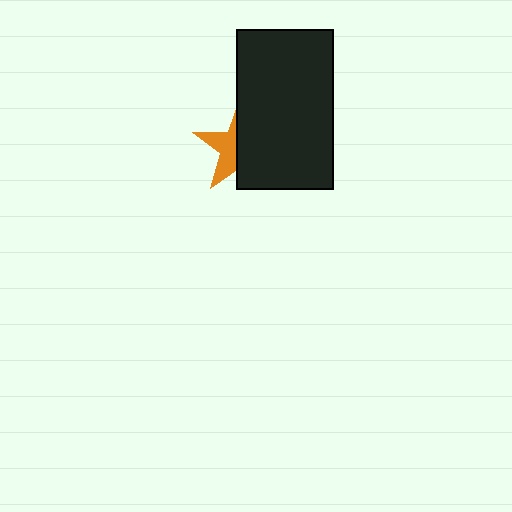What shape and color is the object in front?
The object in front is a black rectangle.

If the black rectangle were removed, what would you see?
You would see the complete orange star.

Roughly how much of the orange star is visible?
A small part of it is visible (roughly 40%).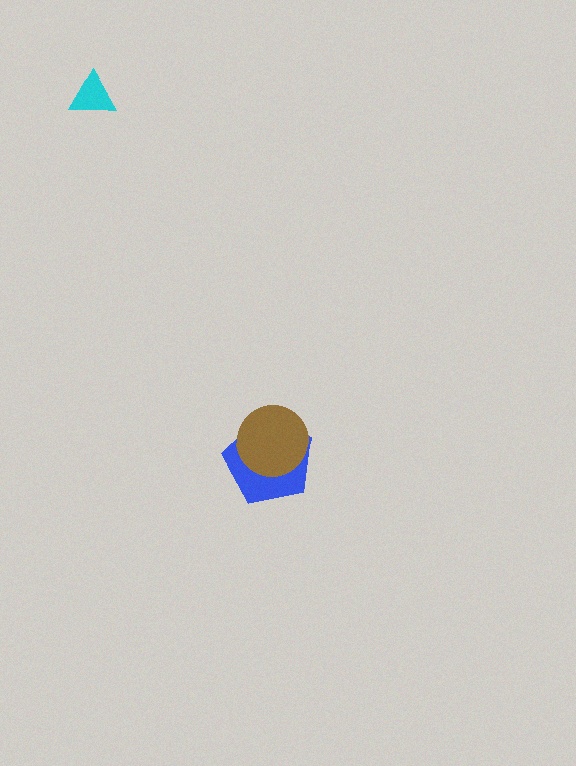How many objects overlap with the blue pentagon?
1 object overlaps with the blue pentagon.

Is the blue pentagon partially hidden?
Yes, it is partially covered by another shape.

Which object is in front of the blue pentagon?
The brown circle is in front of the blue pentagon.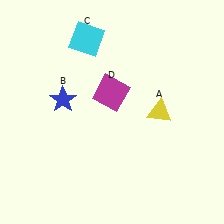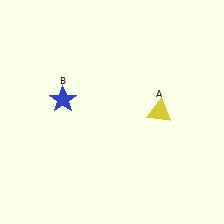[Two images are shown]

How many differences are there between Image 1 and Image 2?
There are 2 differences between the two images.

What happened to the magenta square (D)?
The magenta square (D) was removed in Image 2. It was in the top-left area of Image 1.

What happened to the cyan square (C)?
The cyan square (C) was removed in Image 2. It was in the top-left area of Image 1.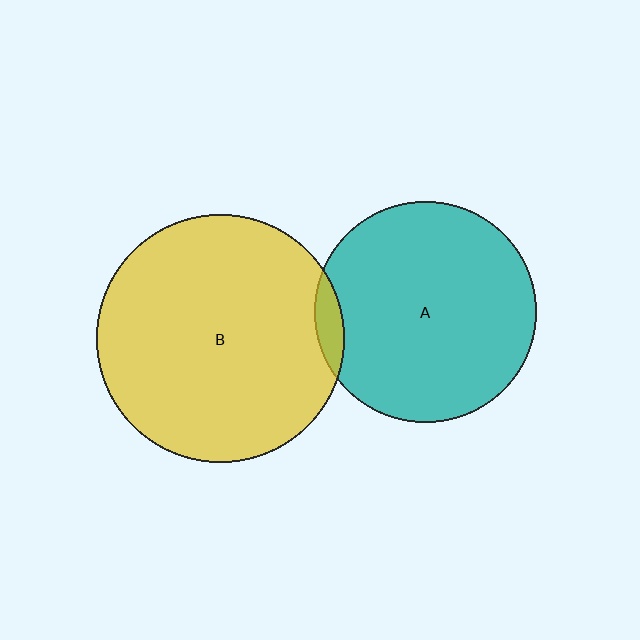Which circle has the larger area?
Circle B (yellow).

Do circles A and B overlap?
Yes.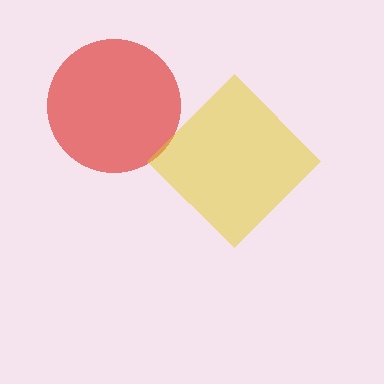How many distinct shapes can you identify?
There are 2 distinct shapes: a red circle, a yellow diamond.